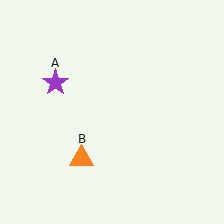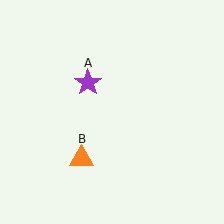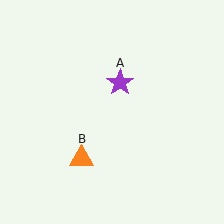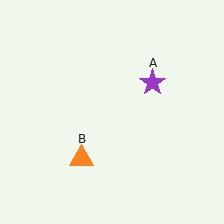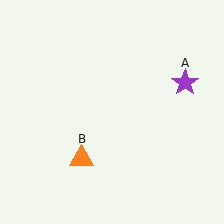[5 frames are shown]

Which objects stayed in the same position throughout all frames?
Orange triangle (object B) remained stationary.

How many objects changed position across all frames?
1 object changed position: purple star (object A).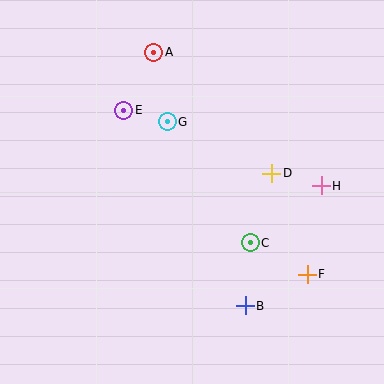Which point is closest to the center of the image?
Point G at (167, 122) is closest to the center.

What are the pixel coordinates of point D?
Point D is at (272, 173).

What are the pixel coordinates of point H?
Point H is at (321, 186).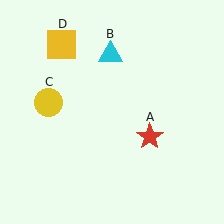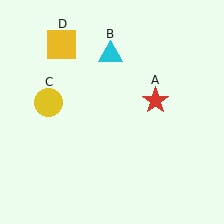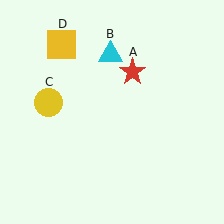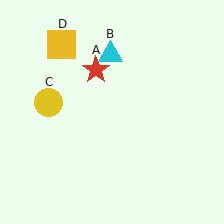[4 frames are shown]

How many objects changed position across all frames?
1 object changed position: red star (object A).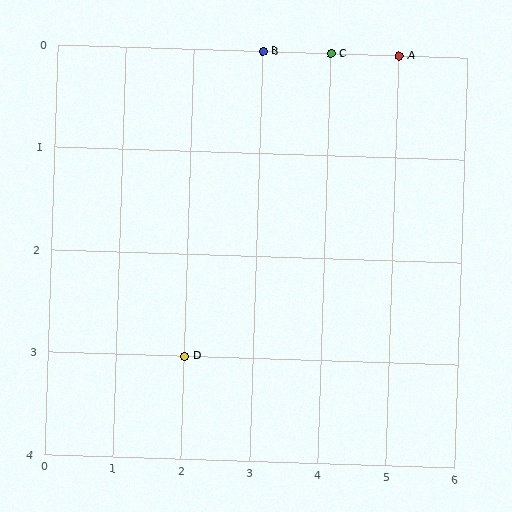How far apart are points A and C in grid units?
Points A and C are 1 column apart.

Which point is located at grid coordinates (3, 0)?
Point B is at (3, 0).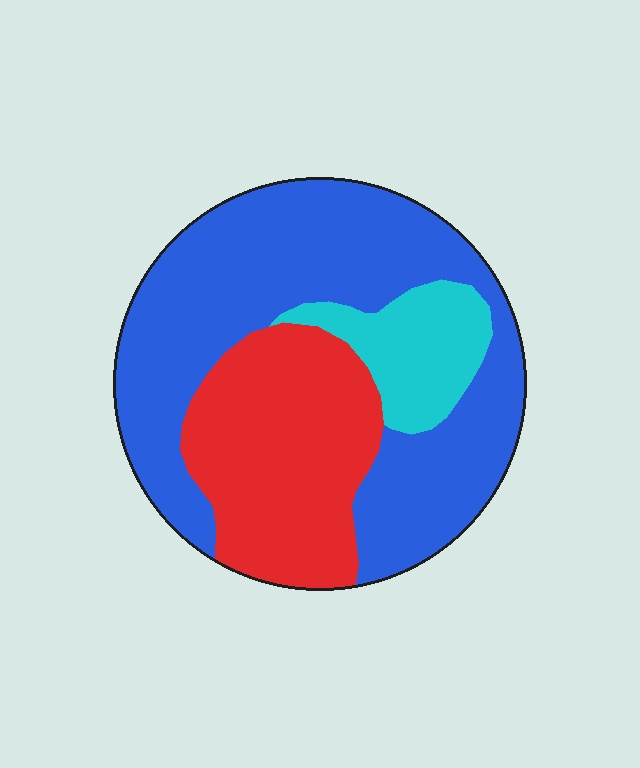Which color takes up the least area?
Cyan, at roughly 10%.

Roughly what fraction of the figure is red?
Red takes up about one third (1/3) of the figure.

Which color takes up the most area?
Blue, at roughly 55%.